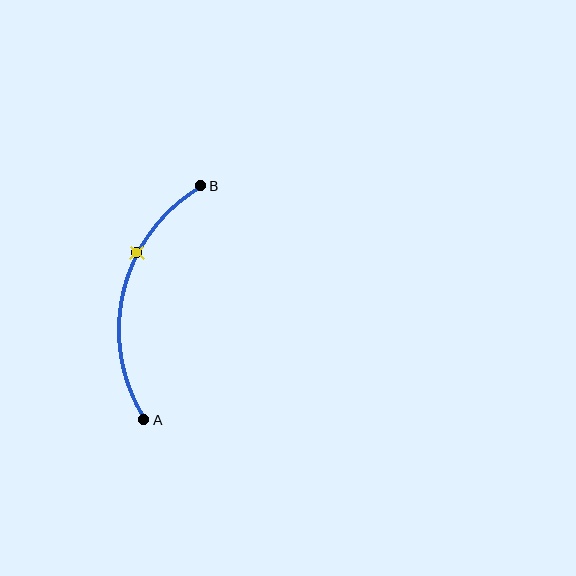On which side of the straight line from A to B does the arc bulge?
The arc bulges to the left of the straight line connecting A and B.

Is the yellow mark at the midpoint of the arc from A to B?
No. The yellow mark lies on the arc but is closer to endpoint B. The arc midpoint would be at the point on the curve equidistant along the arc from both A and B.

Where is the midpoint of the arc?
The arc midpoint is the point on the curve farthest from the straight line joining A and B. It sits to the left of that line.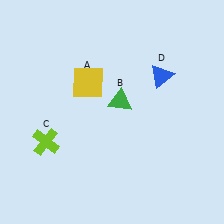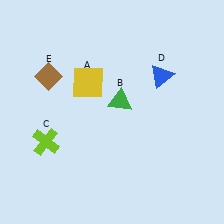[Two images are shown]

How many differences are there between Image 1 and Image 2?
There is 1 difference between the two images.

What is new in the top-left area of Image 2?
A brown diamond (E) was added in the top-left area of Image 2.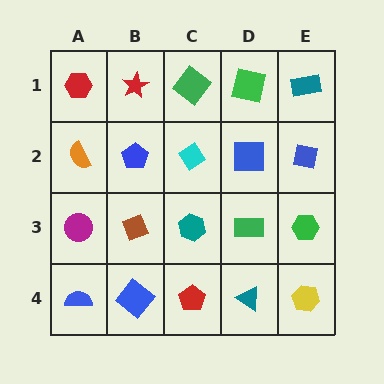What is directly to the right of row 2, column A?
A blue pentagon.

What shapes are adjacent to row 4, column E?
A green hexagon (row 3, column E), a teal triangle (row 4, column D).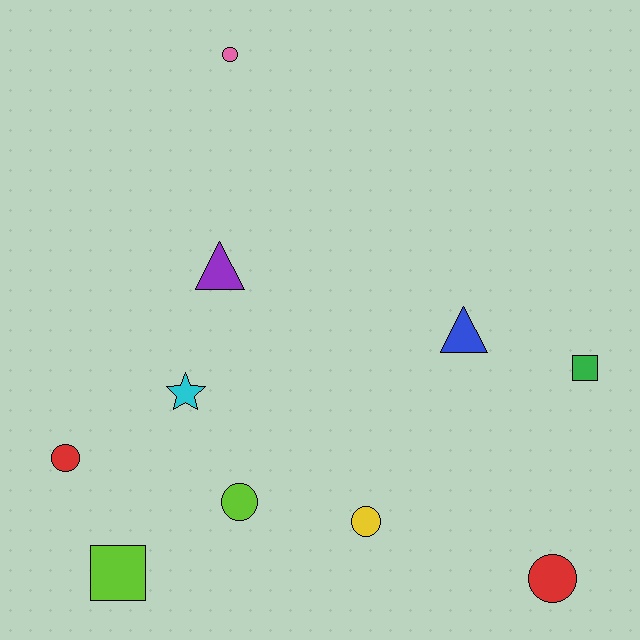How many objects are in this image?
There are 10 objects.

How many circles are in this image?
There are 5 circles.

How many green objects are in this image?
There is 1 green object.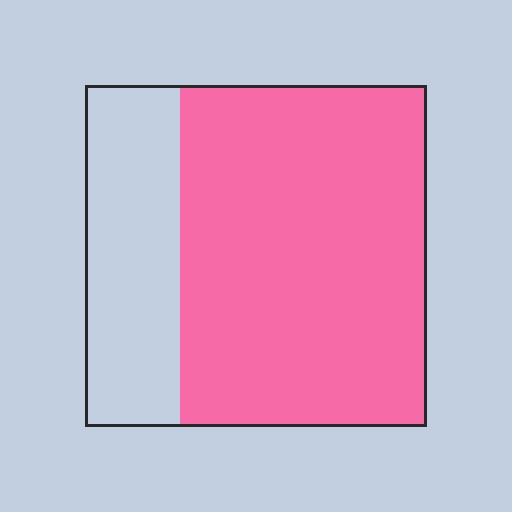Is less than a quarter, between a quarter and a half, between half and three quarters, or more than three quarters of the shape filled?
Between half and three quarters.